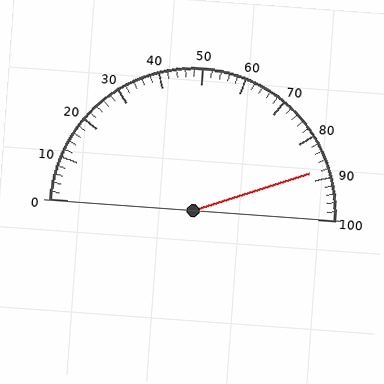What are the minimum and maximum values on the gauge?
The gauge ranges from 0 to 100.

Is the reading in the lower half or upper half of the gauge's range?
The reading is in the upper half of the range (0 to 100).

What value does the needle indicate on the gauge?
The needle indicates approximately 88.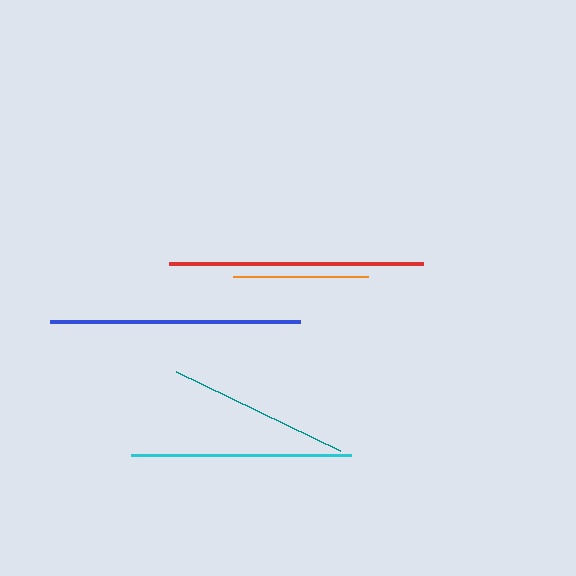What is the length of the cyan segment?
The cyan segment is approximately 221 pixels long.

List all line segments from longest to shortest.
From longest to shortest: red, blue, cyan, teal, orange.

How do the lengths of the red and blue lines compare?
The red and blue lines are approximately the same length.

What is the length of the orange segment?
The orange segment is approximately 135 pixels long.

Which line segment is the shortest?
The orange line is the shortest at approximately 135 pixels.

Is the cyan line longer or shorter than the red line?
The red line is longer than the cyan line.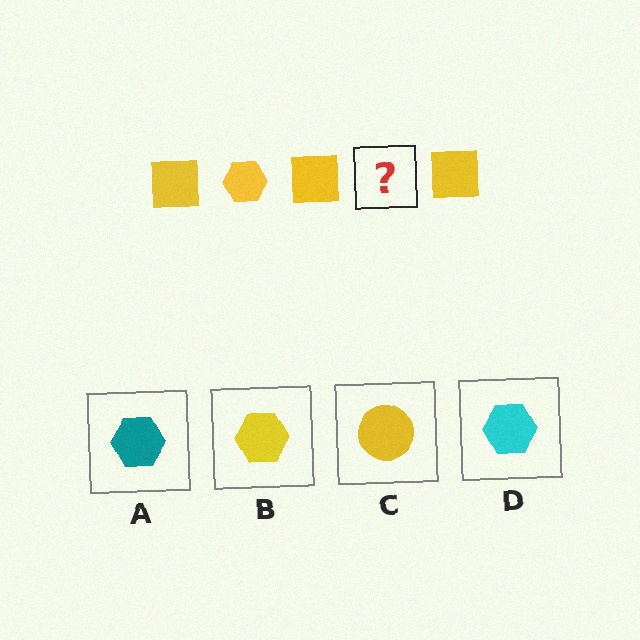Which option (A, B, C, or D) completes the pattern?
B.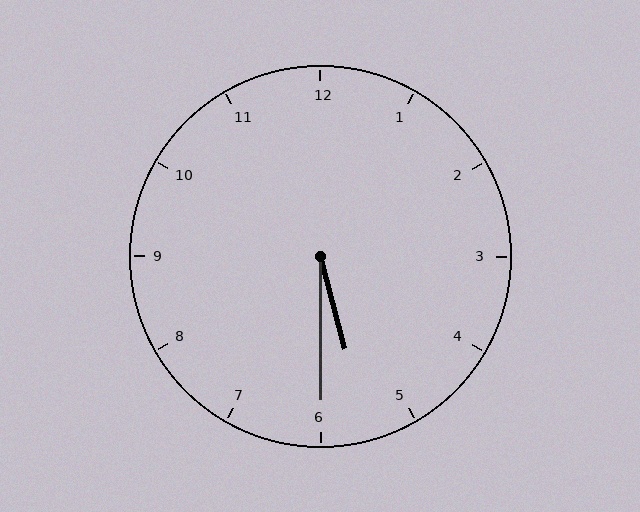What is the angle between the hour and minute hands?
Approximately 15 degrees.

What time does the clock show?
5:30.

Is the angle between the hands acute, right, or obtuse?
It is acute.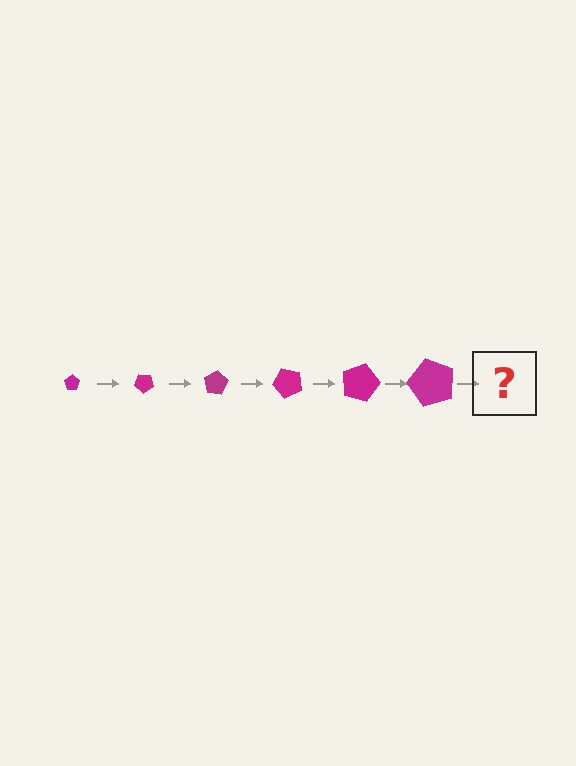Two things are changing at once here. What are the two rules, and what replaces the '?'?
The two rules are that the pentagon grows larger each step and it rotates 40 degrees each step. The '?' should be a pentagon, larger than the previous one and rotated 240 degrees from the start.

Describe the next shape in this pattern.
It should be a pentagon, larger than the previous one and rotated 240 degrees from the start.